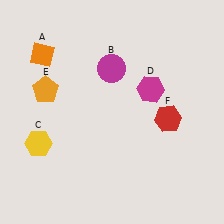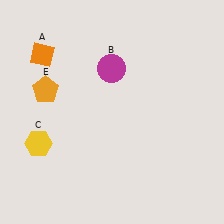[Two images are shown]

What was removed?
The magenta hexagon (D), the red hexagon (F) were removed in Image 2.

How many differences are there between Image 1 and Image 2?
There are 2 differences between the two images.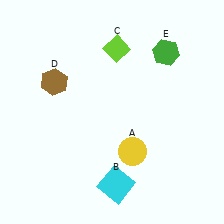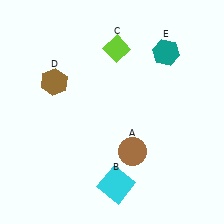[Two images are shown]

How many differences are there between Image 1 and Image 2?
There are 2 differences between the two images.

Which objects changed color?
A changed from yellow to brown. E changed from green to teal.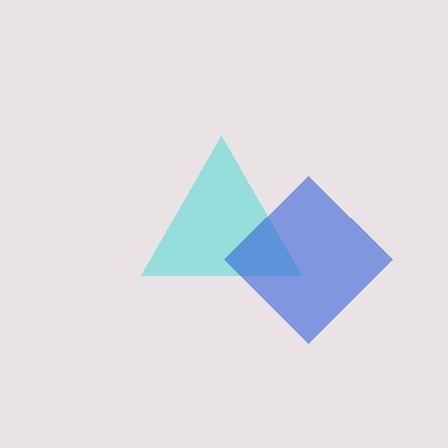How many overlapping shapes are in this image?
There are 2 overlapping shapes in the image.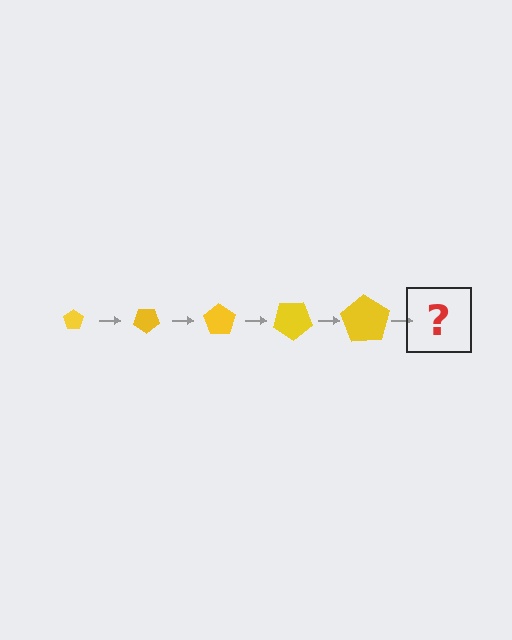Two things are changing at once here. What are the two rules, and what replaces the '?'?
The two rules are that the pentagon grows larger each step and it rotates 35 degrees each step. The '?' should be a pentagon, larger than the previous one and rotated 175 degrees from the start.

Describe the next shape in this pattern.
It should be a pentagon, larger than the previous one and rotated 175 degrees from the start.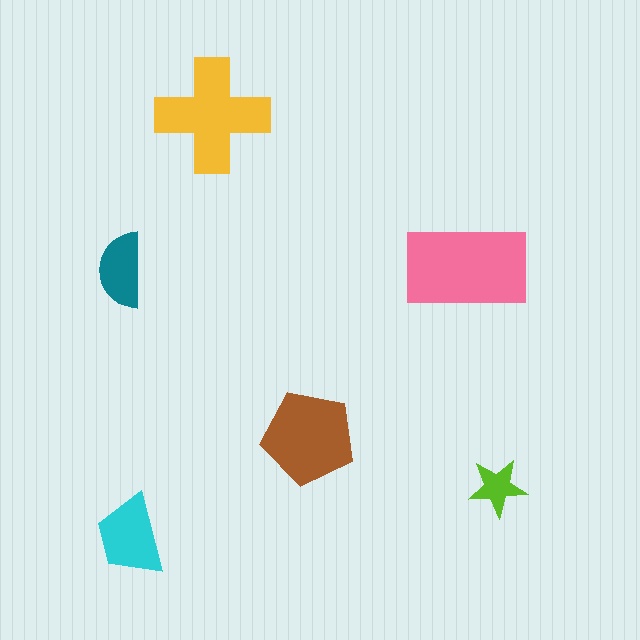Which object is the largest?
The pink rectangle.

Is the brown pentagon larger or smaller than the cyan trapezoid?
Larger.